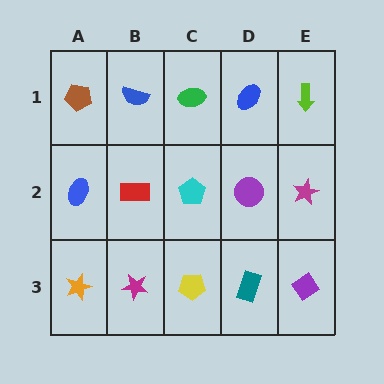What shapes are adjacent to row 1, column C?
A cyan pentagon (row 2, column C), a blue semicircle (row 1, column B), a blue ellipse (row 1, column D).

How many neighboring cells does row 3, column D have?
3.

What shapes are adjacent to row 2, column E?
A lime arrow (row 1, column E), a purple diamond (row 3, column E), a purple circle (row 2, column D).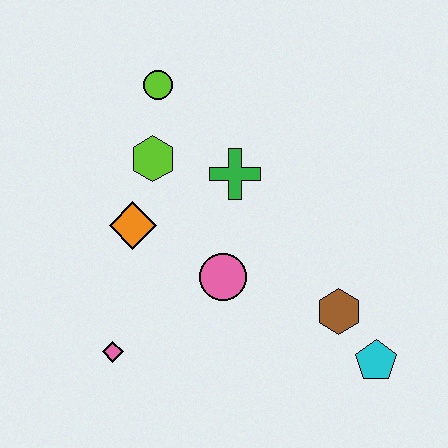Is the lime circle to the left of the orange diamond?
No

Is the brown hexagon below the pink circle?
Yes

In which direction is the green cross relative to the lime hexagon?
The green cross is to the right of the lime hexagon.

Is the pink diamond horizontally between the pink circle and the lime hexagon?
No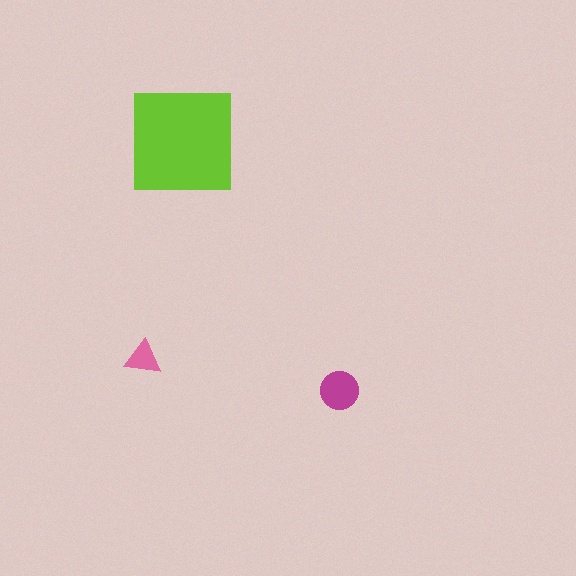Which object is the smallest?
The pink triangle.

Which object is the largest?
The lime square.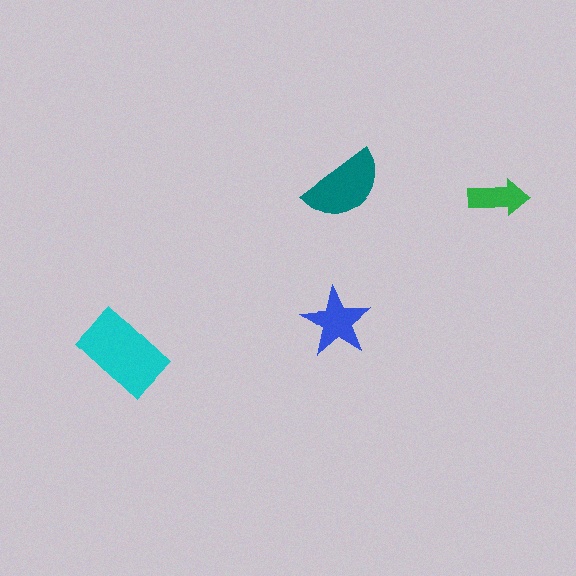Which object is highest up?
The teal semicircle is topmost.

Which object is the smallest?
The green arrow.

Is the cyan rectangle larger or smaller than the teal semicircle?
Larger.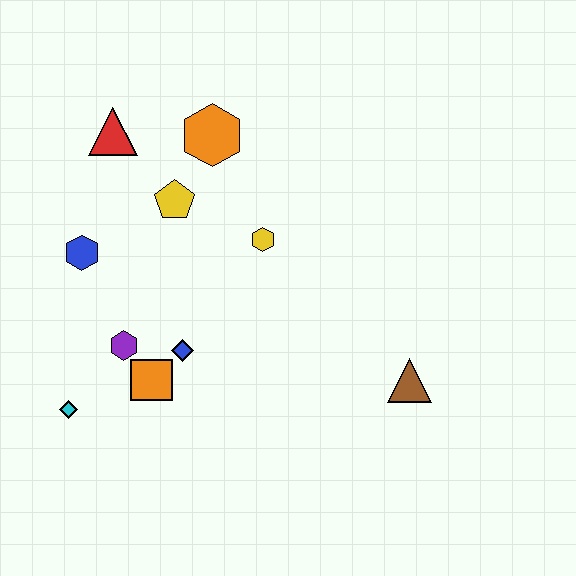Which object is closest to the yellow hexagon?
The yellow pentagon is closest to the yellow hexagon.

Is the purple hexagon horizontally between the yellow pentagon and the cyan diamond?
Yes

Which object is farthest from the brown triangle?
The red triangle is farthest from the brown triangle.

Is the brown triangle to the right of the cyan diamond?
Yes